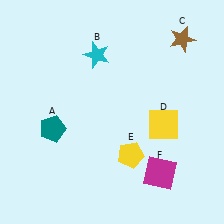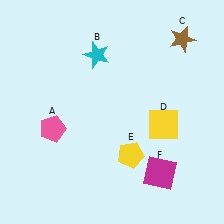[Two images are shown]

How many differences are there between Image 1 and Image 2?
There is 1 difference between the two images.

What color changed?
The pentagon (A) changed from teal in Image 1 to pink in Image 2.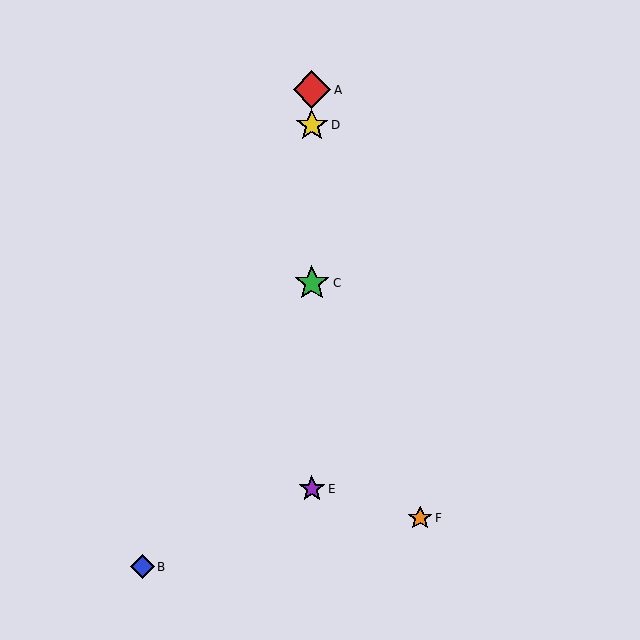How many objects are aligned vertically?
4 objects (A, C, D, E) are aligned vertically.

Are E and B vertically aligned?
No, E is at x≈312 and B is at x≈142.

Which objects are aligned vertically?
Objects A, C, D, E are aligned vertically.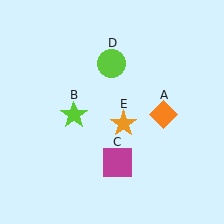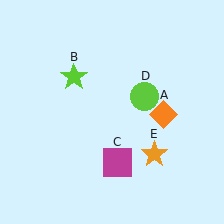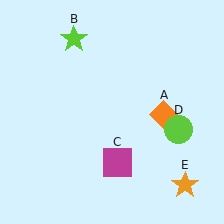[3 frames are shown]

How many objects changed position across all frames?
3 objects changed position: lime star (object B), lime circle (object D), orange star (object E).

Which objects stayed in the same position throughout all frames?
Orange diamond (object A) and magenta square (object C) remained stationary.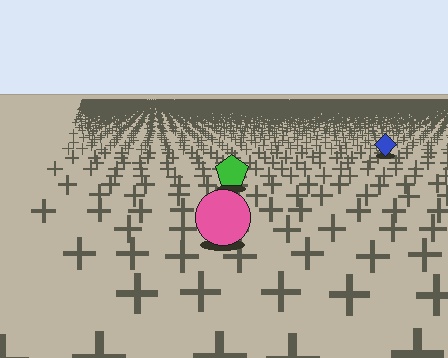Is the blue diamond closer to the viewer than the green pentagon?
No. The green pentagon is closer — you can tell from the texture gradient: the ground texture is coarser near it.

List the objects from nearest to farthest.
From nearest to farthest: the pink circle, the green pentagon, the blue diamond.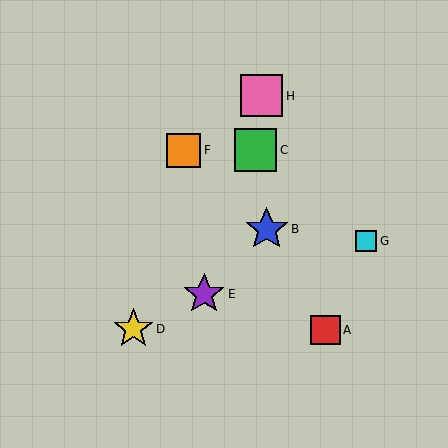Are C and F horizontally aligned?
Yes, both are at y≈150.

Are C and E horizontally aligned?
No, C is at y≈150 and E is at y≈294.